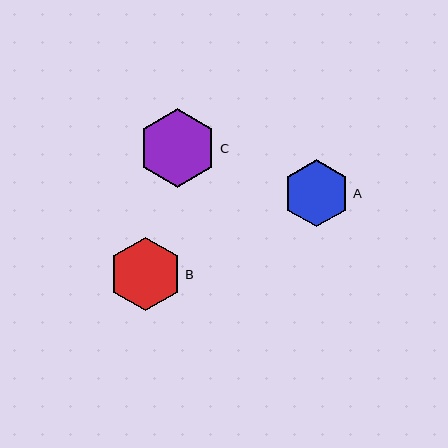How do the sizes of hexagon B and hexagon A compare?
Hexagon B and hexagon A are approximately the same size.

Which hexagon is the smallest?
Hexagon A is the smallest with a size of approximately 67 pixels.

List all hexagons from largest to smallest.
From largest to smallest: C, B, A.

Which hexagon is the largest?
Hexagon C is the largest with a size of approximately 79 pixels.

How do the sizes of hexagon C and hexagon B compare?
Hexagon C and hexagon B are approximately the same size.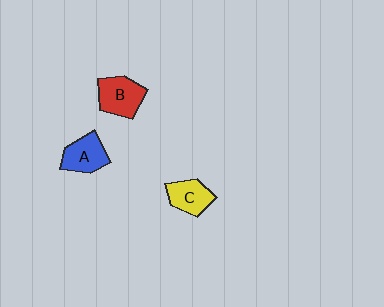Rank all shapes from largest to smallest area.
From largest to smallest: B (red), A (blue), C (yellow).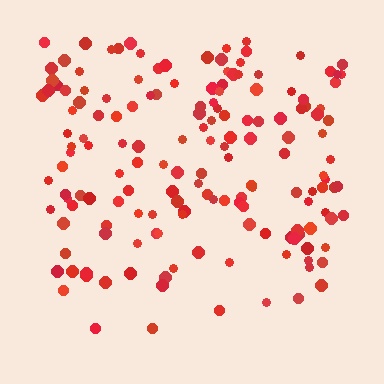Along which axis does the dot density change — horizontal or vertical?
Vertical.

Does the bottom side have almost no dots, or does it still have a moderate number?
Still a moderate number, just noticeably fewer than the top.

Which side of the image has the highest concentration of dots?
The top.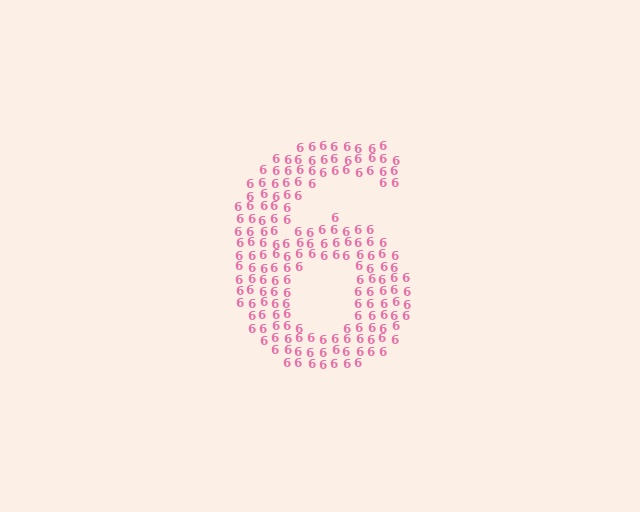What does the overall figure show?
The overall figure shows the digit 6.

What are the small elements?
The small elements are digit 6's.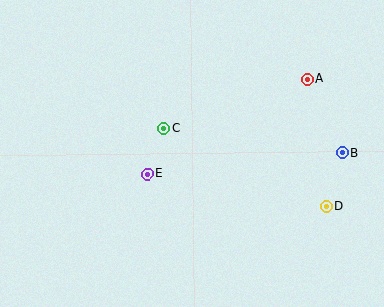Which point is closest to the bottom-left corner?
Point E is closest to the bottom-left corner.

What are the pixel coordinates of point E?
Point E is at (147, 174).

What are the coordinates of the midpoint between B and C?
The midpoint between B and C is at (253, 141).